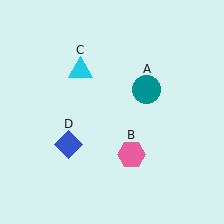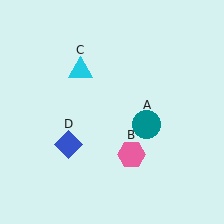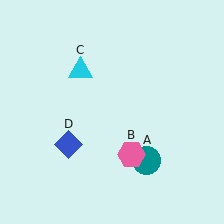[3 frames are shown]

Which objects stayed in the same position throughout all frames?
Pink hexagon (object B) and cyan triangle (object C) and blue diamond (object D) remained stationary.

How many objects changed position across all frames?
1 object changed position: teal circle (object A).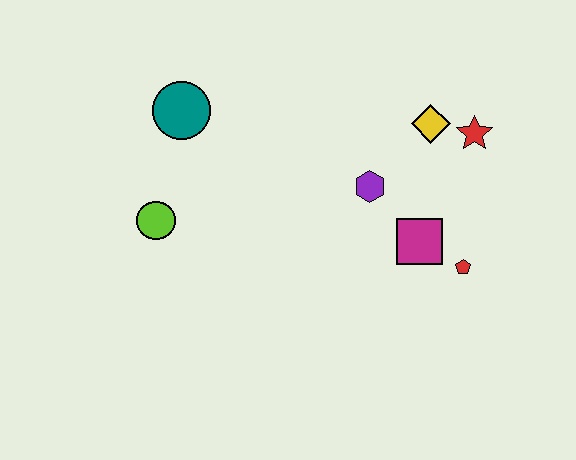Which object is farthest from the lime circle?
The red star is farthest from the lime circle.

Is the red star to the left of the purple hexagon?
No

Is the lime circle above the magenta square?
Yes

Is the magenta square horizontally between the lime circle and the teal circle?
No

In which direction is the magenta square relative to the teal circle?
The magenta square is to the right of the teal circle.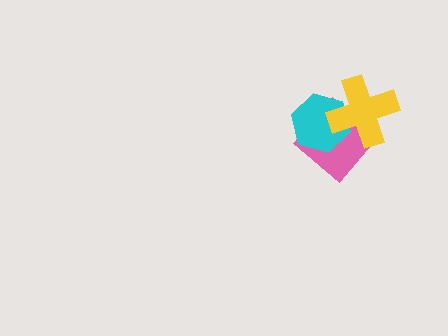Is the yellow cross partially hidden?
No, no other shape covers it.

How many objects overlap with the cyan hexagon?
2 objects overlap with the cyan hexagon.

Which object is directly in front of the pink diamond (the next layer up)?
The cyan hexagon is directly in front of the pink diamond.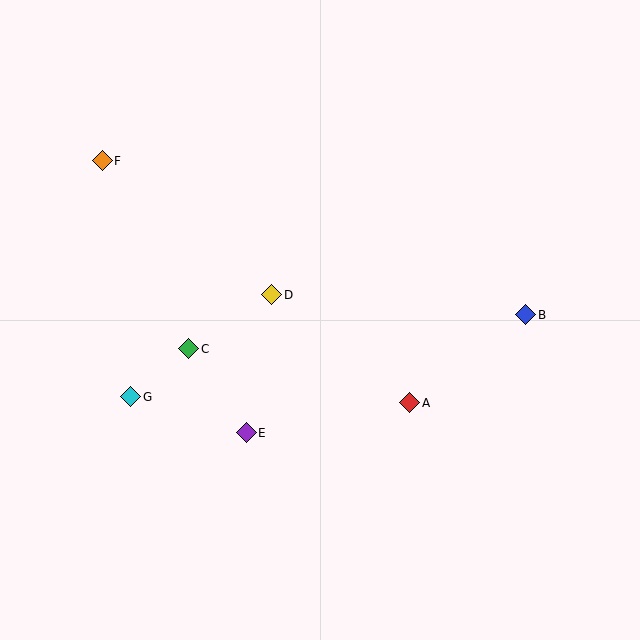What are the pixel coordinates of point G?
Point G is at (131, 397).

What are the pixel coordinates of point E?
Point E is at (246, 433).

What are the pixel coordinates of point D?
Point D is at (272, 295).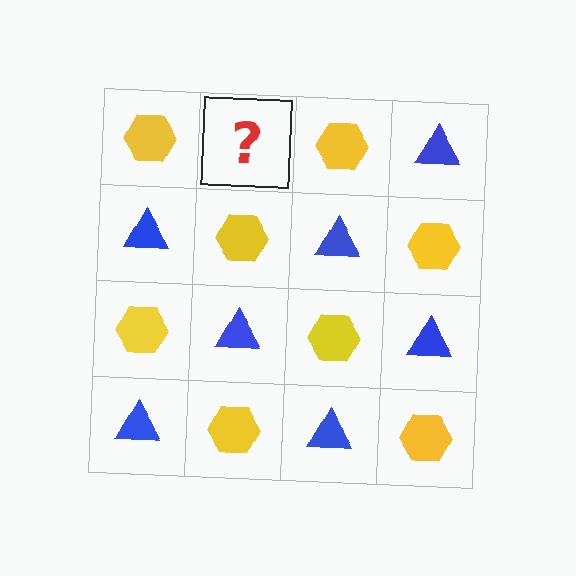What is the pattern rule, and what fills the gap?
The rule is that it alternates yellow hexagon and blue triangle in a checkerboard pattern. The gap should be filled with a blue triangle.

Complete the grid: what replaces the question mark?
The question mark should be replaced with a blue triangle.